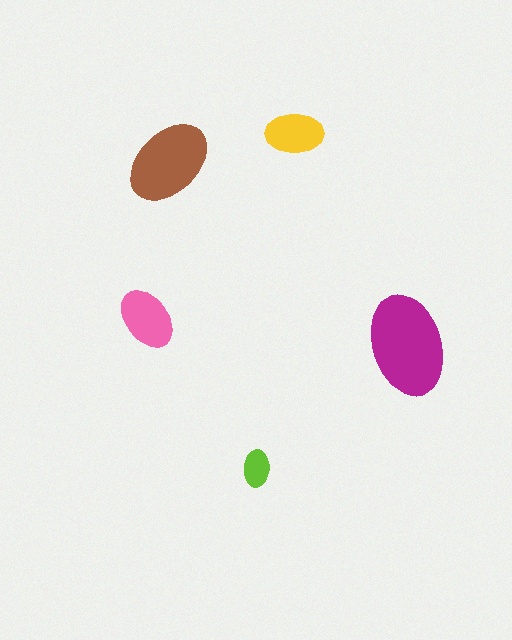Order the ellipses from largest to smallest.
the magenta one, the brown one, the pink one, the yellow one, the lime one.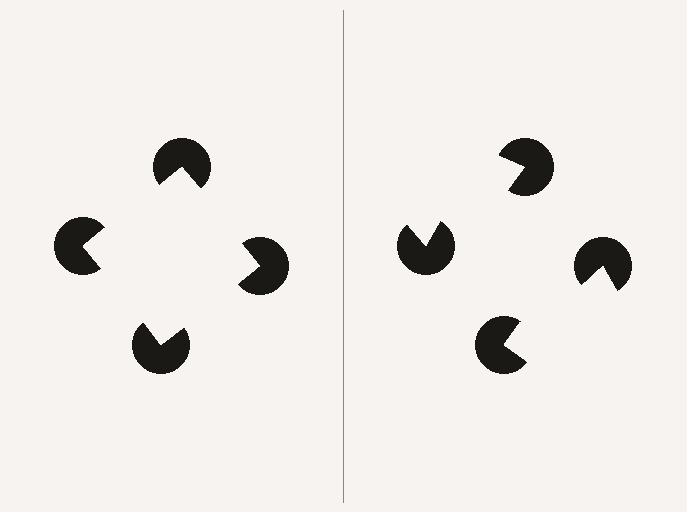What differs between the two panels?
The pac-man discs are positioned identically on both sides; only the wedge orientations differ. On the left they align to a square; on the right they are misaligned.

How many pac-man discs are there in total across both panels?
8 — 4 on each side.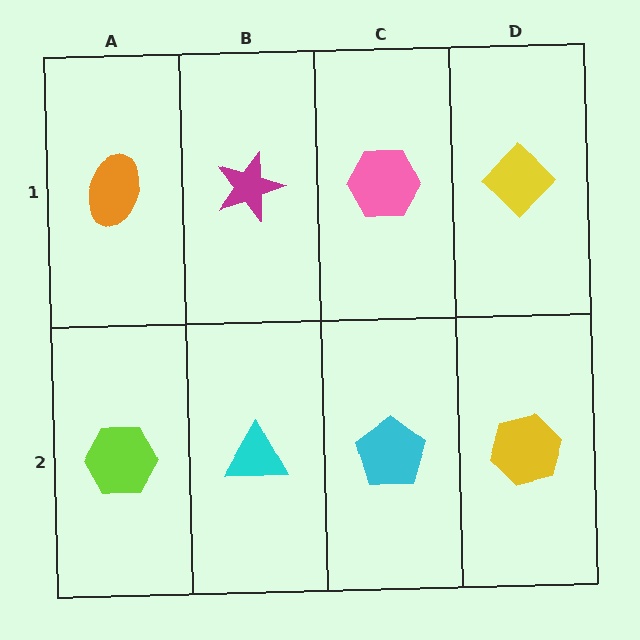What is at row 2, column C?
A cyan pentagon.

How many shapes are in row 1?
4 shapes.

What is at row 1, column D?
A yellow diamond.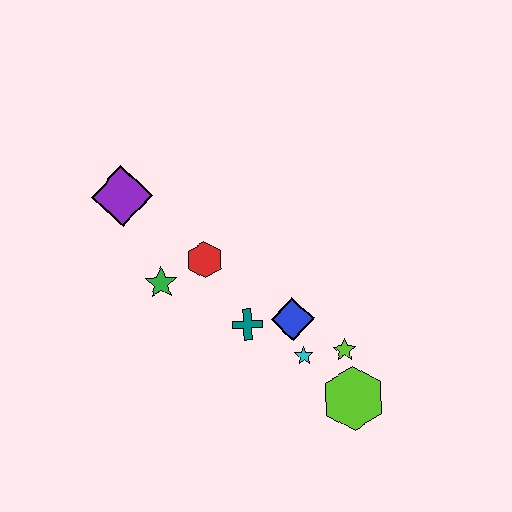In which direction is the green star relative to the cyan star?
The green star is to the left of the cyan star.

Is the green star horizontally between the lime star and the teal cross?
No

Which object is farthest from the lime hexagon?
The purple diamond is farthest from the lime hexagon.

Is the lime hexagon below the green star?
Yes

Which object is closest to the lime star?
The cyan star is closest to the lime star.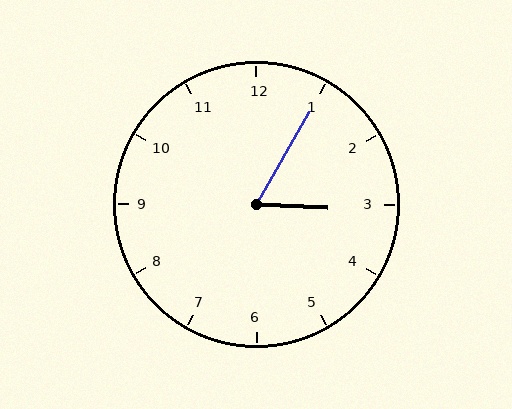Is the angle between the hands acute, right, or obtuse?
It is acute.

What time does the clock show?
3:05.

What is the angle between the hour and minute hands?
Approximately 62 degrees.